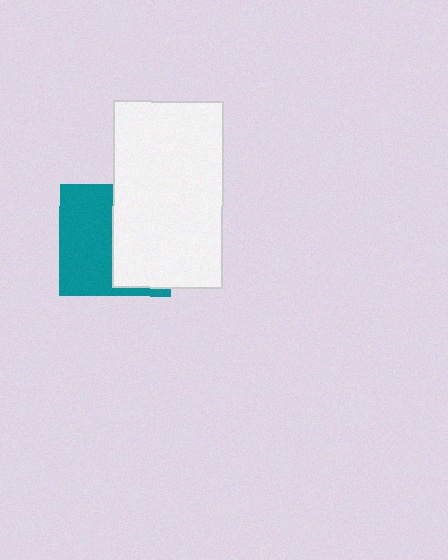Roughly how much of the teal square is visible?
About half of it is visible (roughly 50%).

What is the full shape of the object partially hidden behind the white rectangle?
The partially hidden object is a teal square.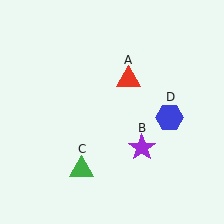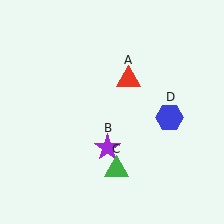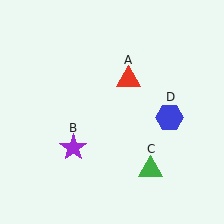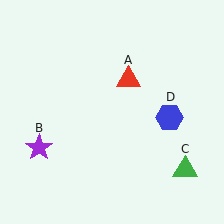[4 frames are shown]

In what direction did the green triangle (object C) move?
The green triangle (object C) moved right.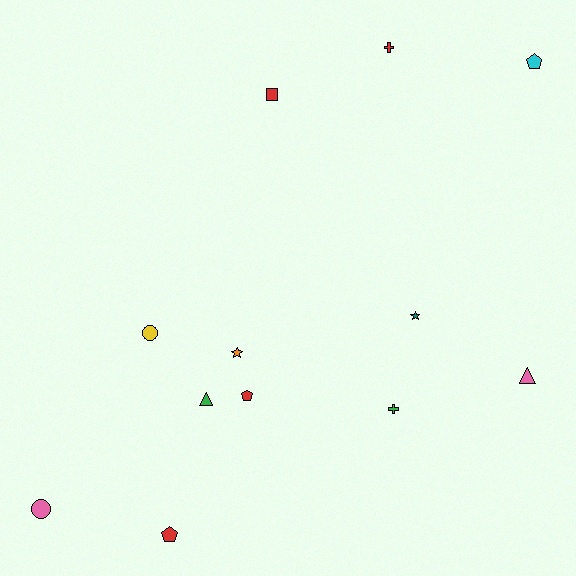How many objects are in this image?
There are 12 objects.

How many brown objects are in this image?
There are no brown objects.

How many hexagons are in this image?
There are no hexagons.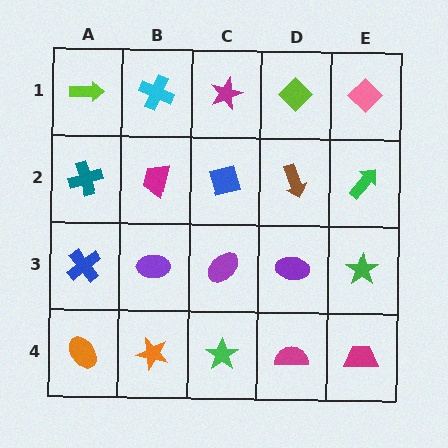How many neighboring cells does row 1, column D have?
3.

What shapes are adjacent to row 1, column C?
A blue diamond (row 2, column C), a cyan cross (row 1, column B), a lime diamond (row 1, column D).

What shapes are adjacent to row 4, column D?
A purple ellipse (row 3, column D), a green star (row 4, column C), a magenta trapezoid (row 4, column E).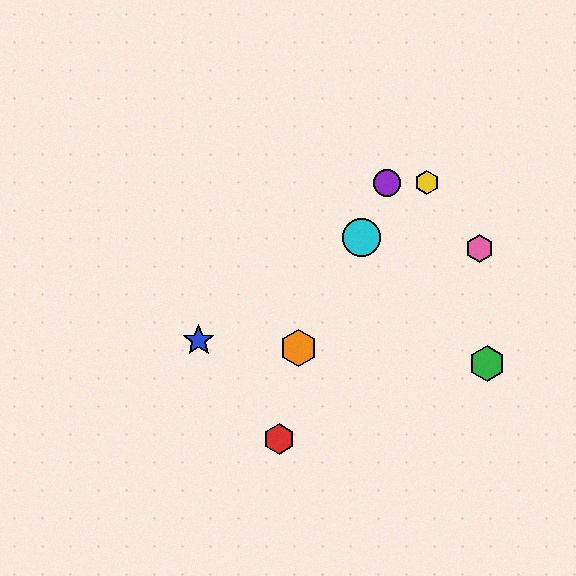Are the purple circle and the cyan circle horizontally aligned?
No, the purple circle is at y≈183 and the cyan circle is at y≈237.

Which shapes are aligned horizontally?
The yellow hexagon, the purple circle are aligned horizontally.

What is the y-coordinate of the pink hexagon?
The pink hexagon is at y≈249.